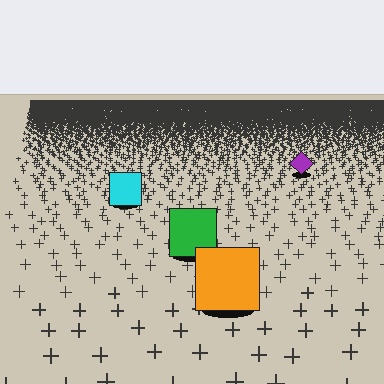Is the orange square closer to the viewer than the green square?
Yes. The orange square is closer — you can tell from the texture gradient: the ground texture is coarser near it.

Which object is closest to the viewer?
The orange square is closest. The texture marks near it are larger and more spread out.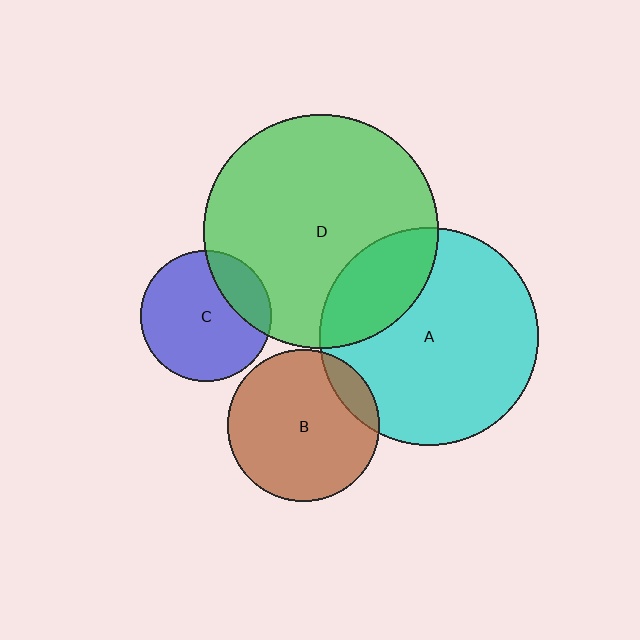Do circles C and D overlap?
Yes.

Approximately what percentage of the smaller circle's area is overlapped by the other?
Approximately 20%.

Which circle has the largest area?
Circle D (green).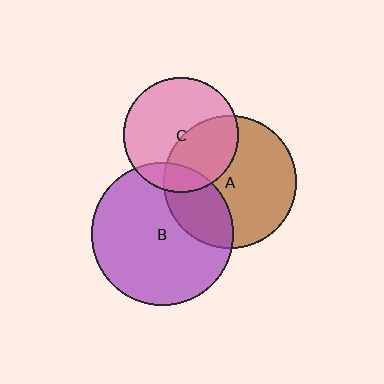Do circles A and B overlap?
Yes.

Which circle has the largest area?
Circle B (purple).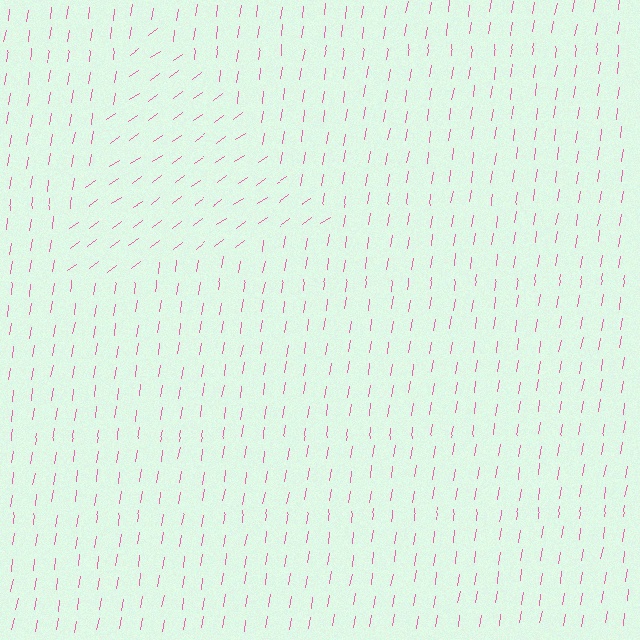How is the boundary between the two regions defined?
The boundary is defined purely by a change in line orientation (approximately 45 degrees difference). All lines are the same color and thickness.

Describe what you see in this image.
The image is filled with small pink line segments. A triangle region in the image has lines oriented differently from the surrounding lines, creating a visible texture boundary.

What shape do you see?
I see a triangle.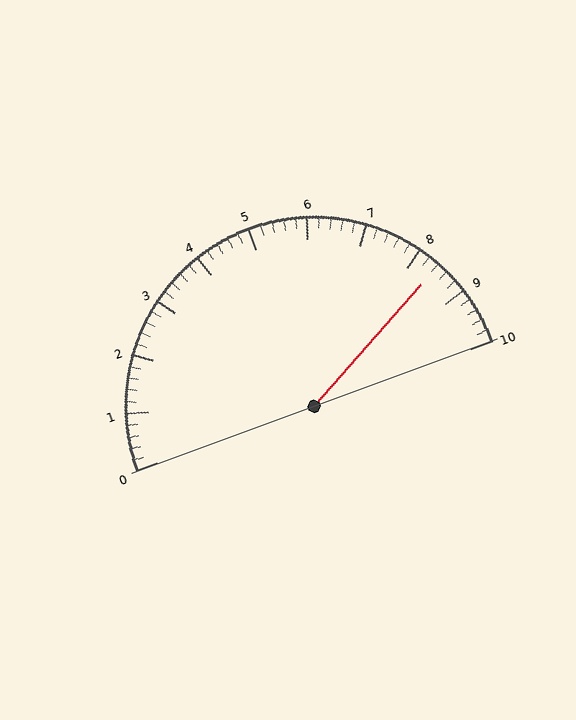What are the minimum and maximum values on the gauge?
The gauge ranges from 0 to 10.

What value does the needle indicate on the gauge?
The needle indicates approximately 8.4.